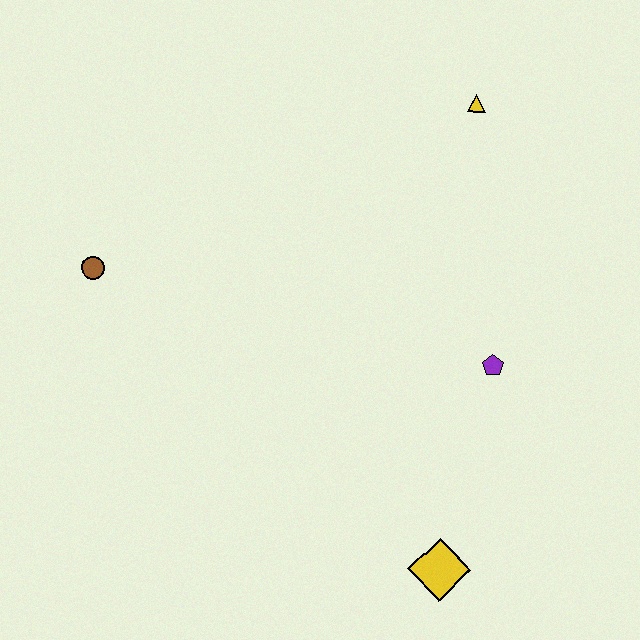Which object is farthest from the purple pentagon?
The brown circle is farthest from the purple pentagon.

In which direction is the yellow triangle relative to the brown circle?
The yellow triangle is to the right of the brown circle.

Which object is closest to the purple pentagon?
The yellow diamond is closest to the purple pentagon.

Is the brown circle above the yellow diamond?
Yes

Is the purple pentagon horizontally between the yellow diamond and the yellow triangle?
No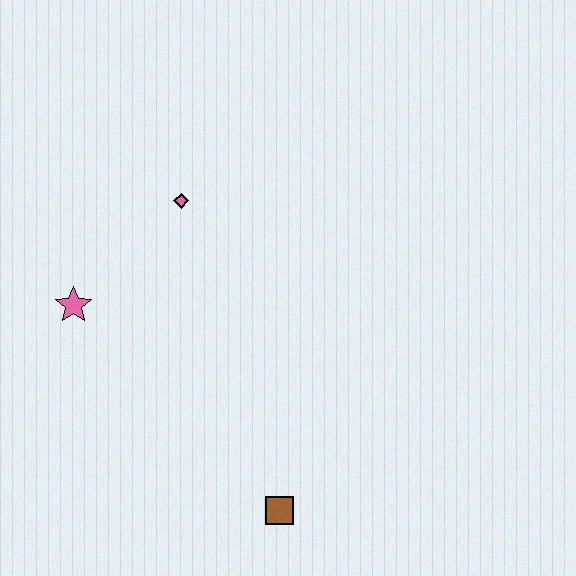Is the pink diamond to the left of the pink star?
No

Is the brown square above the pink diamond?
No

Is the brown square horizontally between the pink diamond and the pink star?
No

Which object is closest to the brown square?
The pink star is closest to the brown square.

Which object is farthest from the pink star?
The brown square is farthest from the pink star.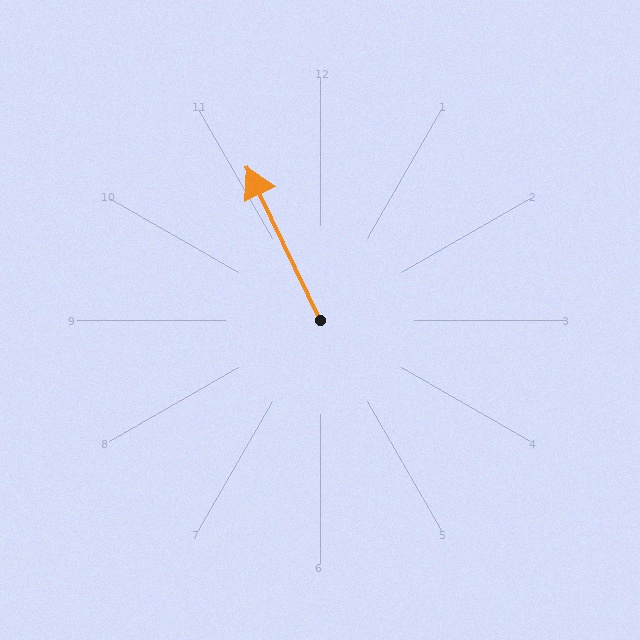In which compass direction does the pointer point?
Northwest.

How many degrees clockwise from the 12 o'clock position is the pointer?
Approximately 335 degrees.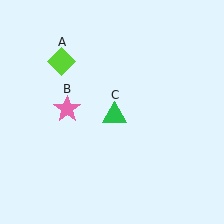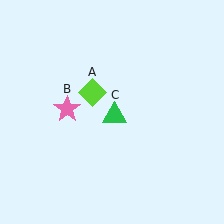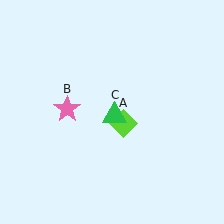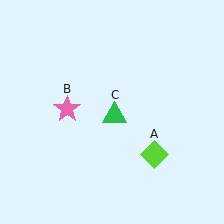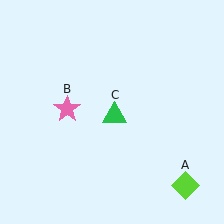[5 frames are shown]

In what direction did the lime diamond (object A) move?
The lime diamond (object A) moved down and to the right.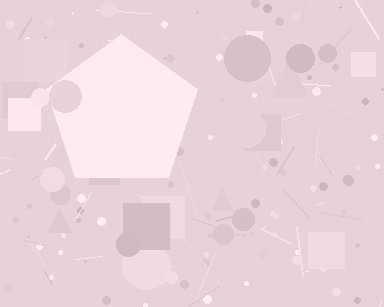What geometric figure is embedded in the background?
A pentagon is embedded in the background.